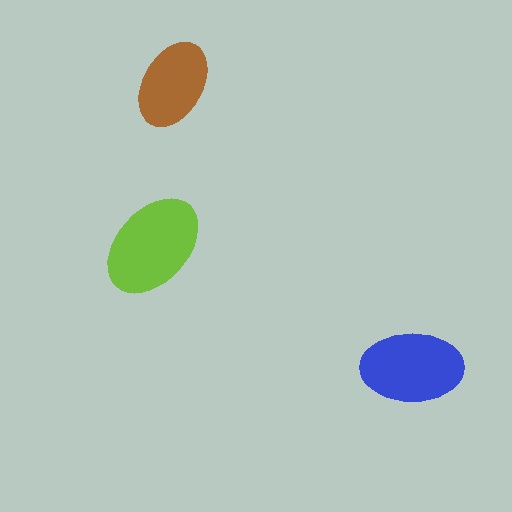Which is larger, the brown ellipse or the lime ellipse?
The lime one.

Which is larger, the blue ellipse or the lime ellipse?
The lime one.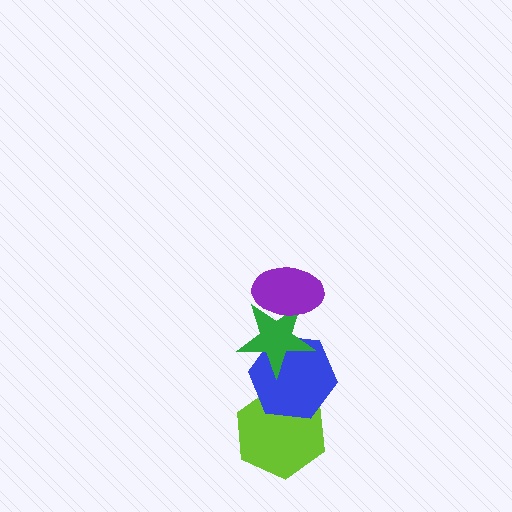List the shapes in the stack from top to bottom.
From top to bottom: the purple ellipse, the green star, the blue hexagon, the lime hexagon.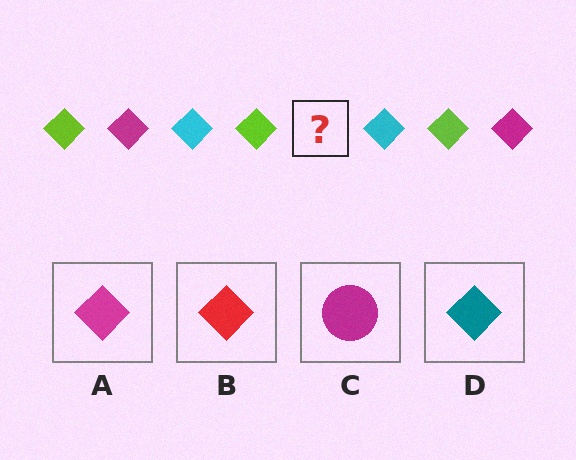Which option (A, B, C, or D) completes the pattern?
A.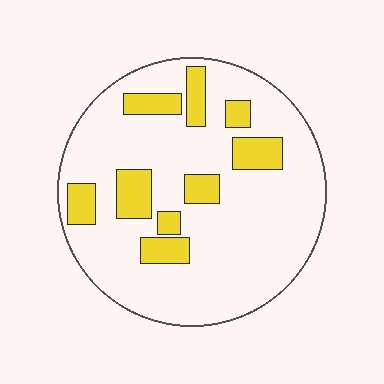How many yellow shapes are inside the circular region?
9.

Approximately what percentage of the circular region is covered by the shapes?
Approximately 20%.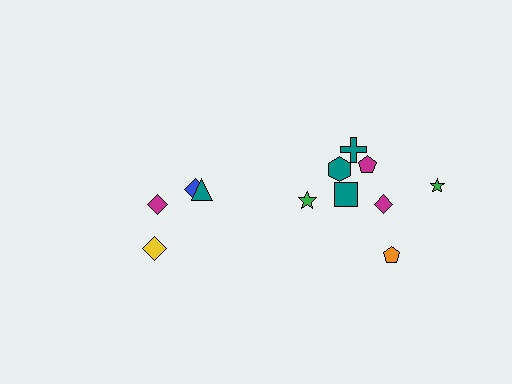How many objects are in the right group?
There are 8 objects.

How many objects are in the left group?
There are 4 objects.